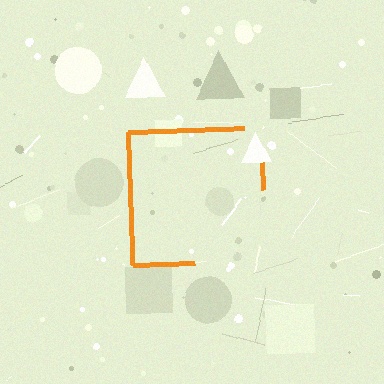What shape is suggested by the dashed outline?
The dashed outline suggests a square.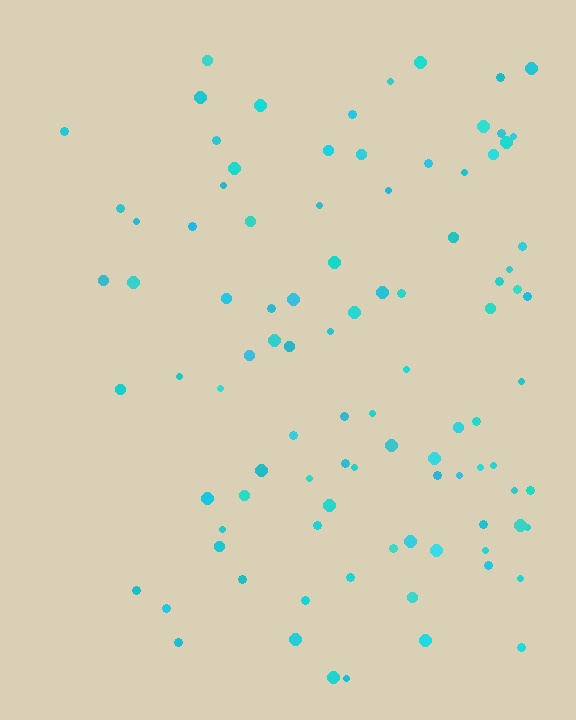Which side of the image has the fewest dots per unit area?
The left.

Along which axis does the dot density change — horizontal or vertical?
Horizontal.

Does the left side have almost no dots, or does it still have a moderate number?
Still a moderate number, just noticeably fewer than the right.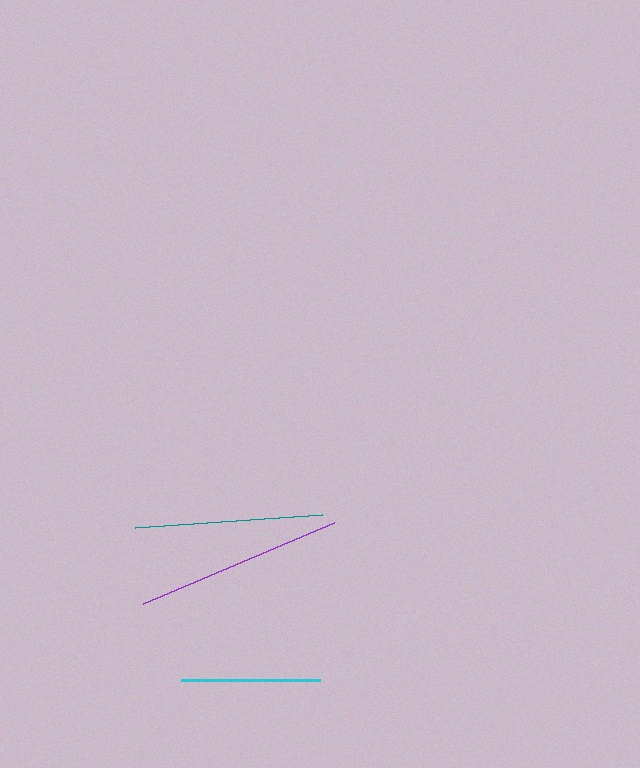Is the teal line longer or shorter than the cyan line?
The teal line is longer than the cyan line.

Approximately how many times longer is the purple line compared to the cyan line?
The purple line is approximately 1.5 times the length of the cyan line.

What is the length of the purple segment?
The purple segment is approximately 207 pixels long.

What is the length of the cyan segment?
The cyan segment is approximately 138 pixels long.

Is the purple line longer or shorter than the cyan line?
The purple line is longer than the cyan line.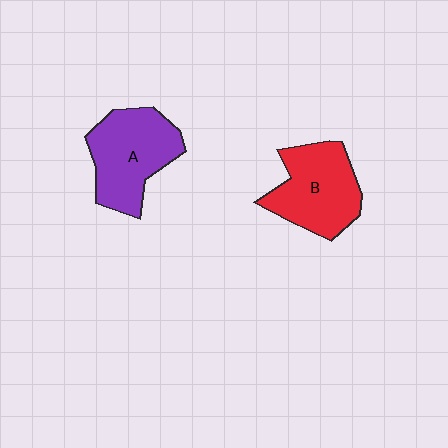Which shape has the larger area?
Shape A (purple).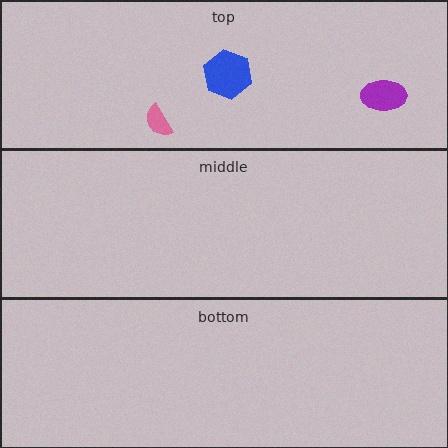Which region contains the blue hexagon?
The top region.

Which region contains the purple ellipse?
The top region.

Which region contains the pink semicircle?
The top region.